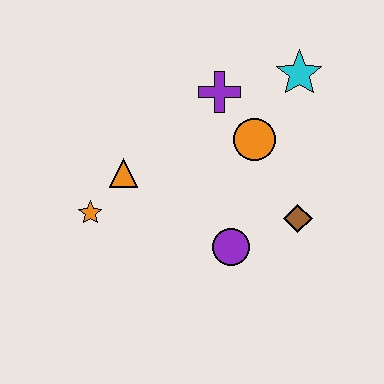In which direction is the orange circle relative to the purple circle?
The orange circle is above the purple circle.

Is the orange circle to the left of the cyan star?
Yes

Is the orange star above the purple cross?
No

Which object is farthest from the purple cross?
The orange star is farthest from the purple cross.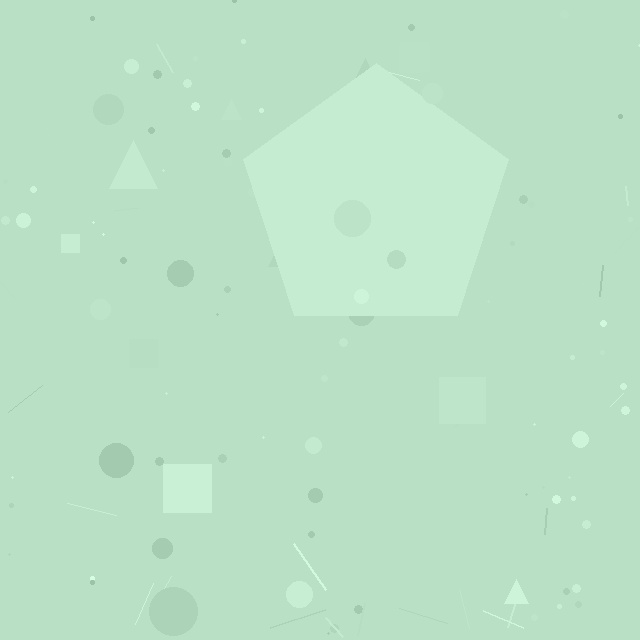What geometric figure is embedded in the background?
A pentagon is embedded in the background.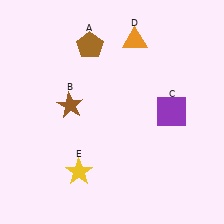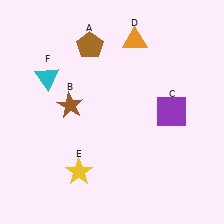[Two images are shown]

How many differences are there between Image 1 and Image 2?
There is 1 difference between the two images.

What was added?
A cyan triangle (F) was added in Image 2.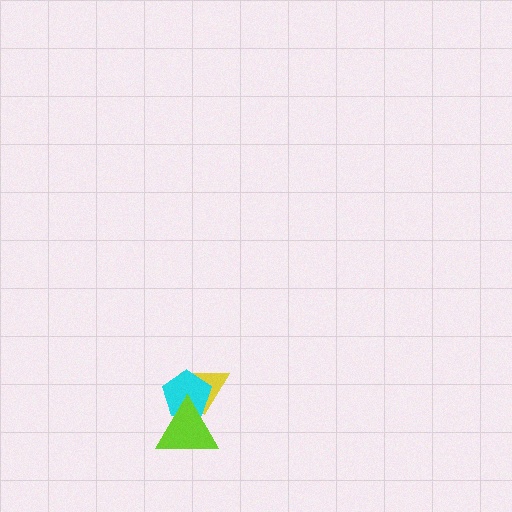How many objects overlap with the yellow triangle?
2 objects overlap with the yellow triangle.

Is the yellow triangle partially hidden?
Yes, it is partially covered by another shape.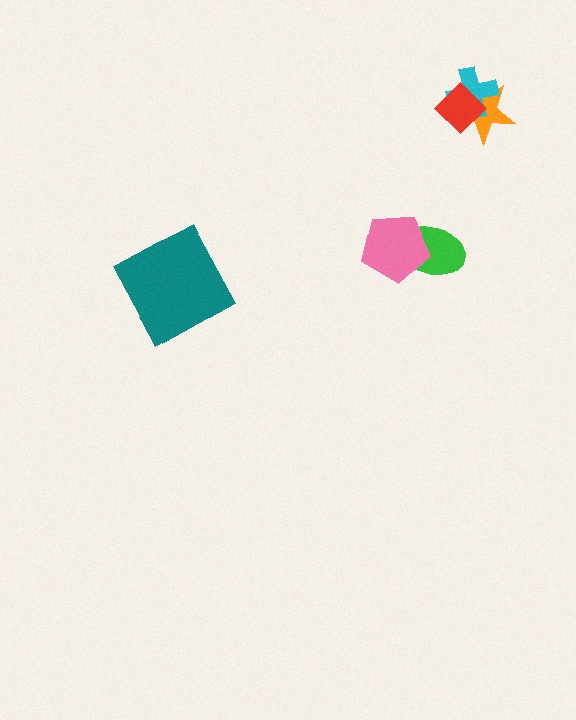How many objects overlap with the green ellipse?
1 object overlaps with the green ellipse.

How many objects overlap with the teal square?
0 objects overlap with the teal square.